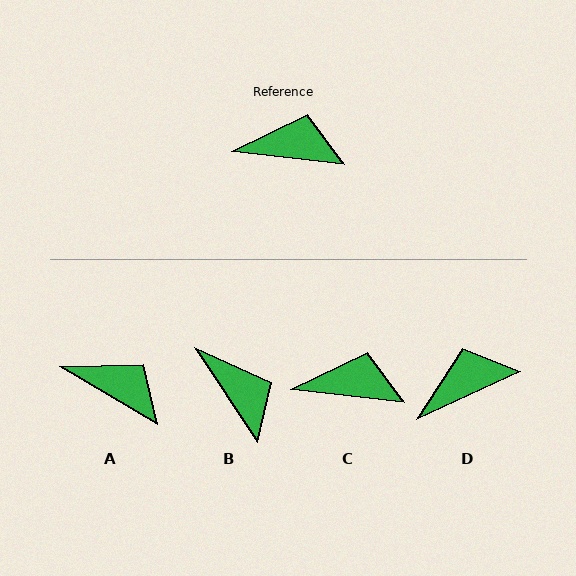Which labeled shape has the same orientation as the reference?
C.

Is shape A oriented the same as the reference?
No, it is off by about 24 degrees.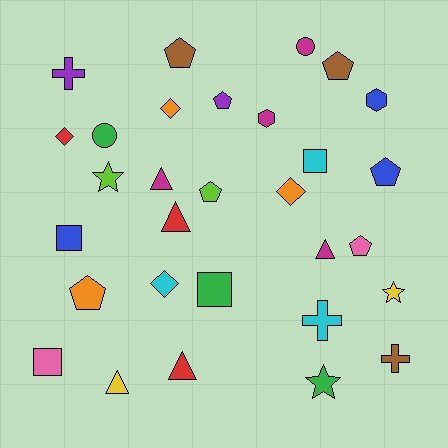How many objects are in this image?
There are 30 objects.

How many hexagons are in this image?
There are 2 hexagons.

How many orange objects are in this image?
There are 3 orange objects.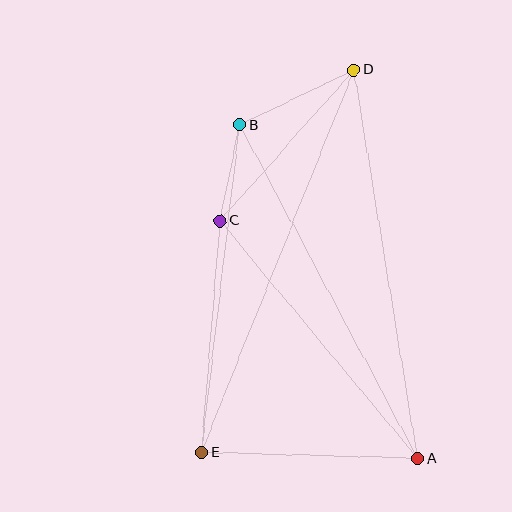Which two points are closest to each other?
Points B and C are closest to each other.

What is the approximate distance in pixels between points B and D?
The distance between B and D is approximately 127 pixels.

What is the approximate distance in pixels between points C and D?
The distance between C and D is approximately 202 pixels.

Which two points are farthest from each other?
Points D and E are farthest from each other.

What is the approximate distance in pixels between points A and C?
The distance between A and C is approximately 309 pixels.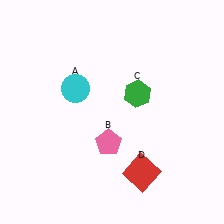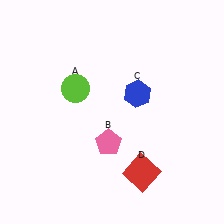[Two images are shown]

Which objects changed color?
A changed from cyan to lime. C changed from green to blue.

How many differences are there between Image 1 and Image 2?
There are 2 differences between the two images.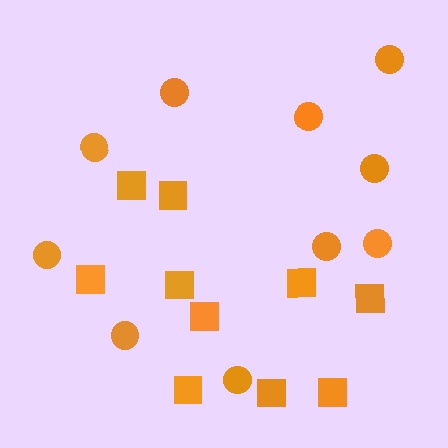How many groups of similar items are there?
There are 2 groups: one group of squares (10) and one group of circles (10).